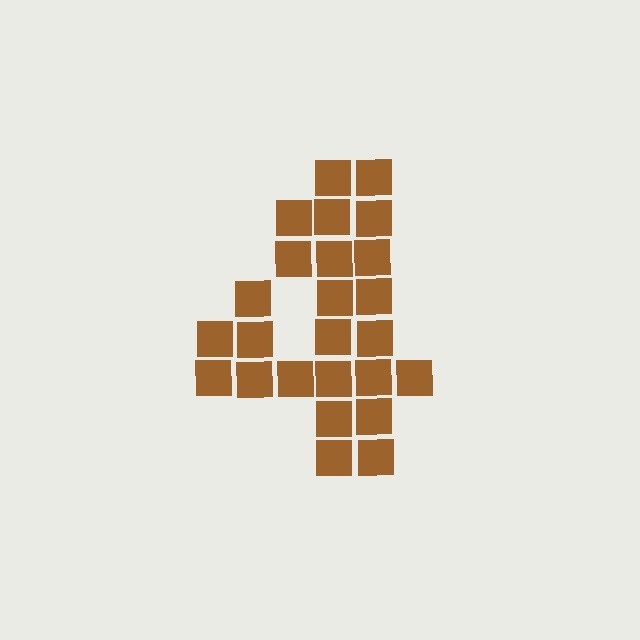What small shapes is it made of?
It is made of small squares.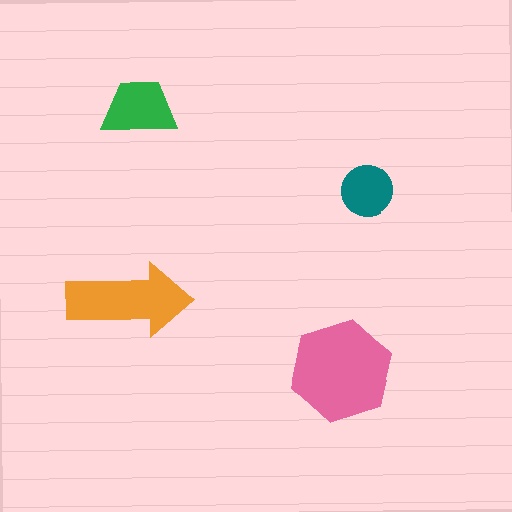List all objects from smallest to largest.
The teal circle, the green trapezoid, the orange arrow, the pink hexagon.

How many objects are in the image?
There are 4 objects in the image.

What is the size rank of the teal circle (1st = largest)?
4th.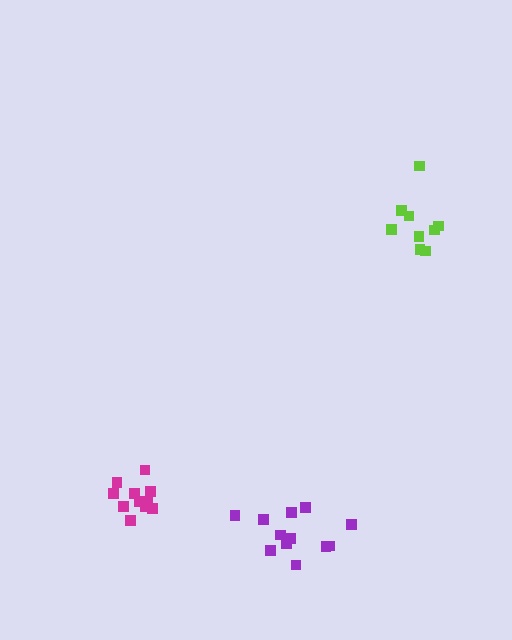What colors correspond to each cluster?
The clusters are colored: lime, purple, magenta.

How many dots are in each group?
Group 1: 9 dots, Group 2: 12 dots, Group 3: 11 dots (32 total).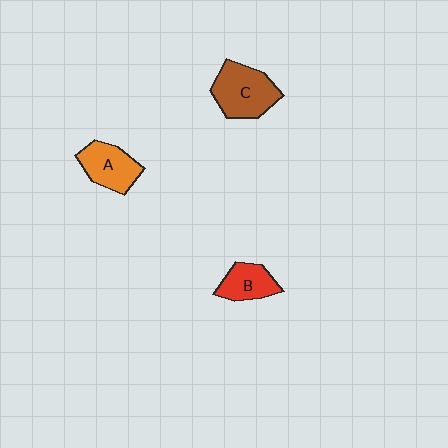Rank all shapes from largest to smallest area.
From largest to smallest: C (brown), A (orange), B (red).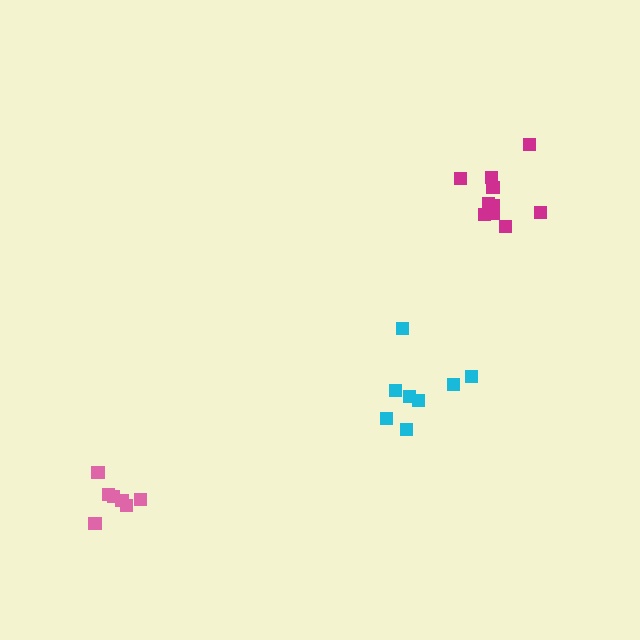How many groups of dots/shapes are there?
There are 3 groups.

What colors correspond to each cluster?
The clusters are colored: cyan, magenta, pink.